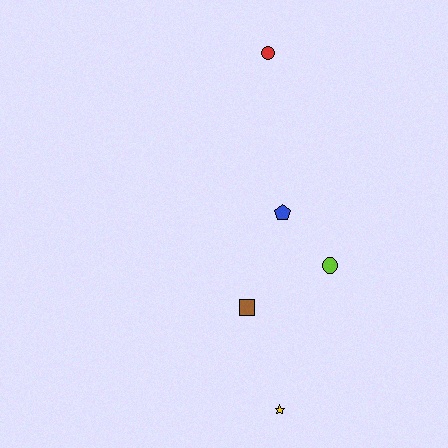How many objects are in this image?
There are 5 objects.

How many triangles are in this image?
There are no triangles.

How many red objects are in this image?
There is 1 red object.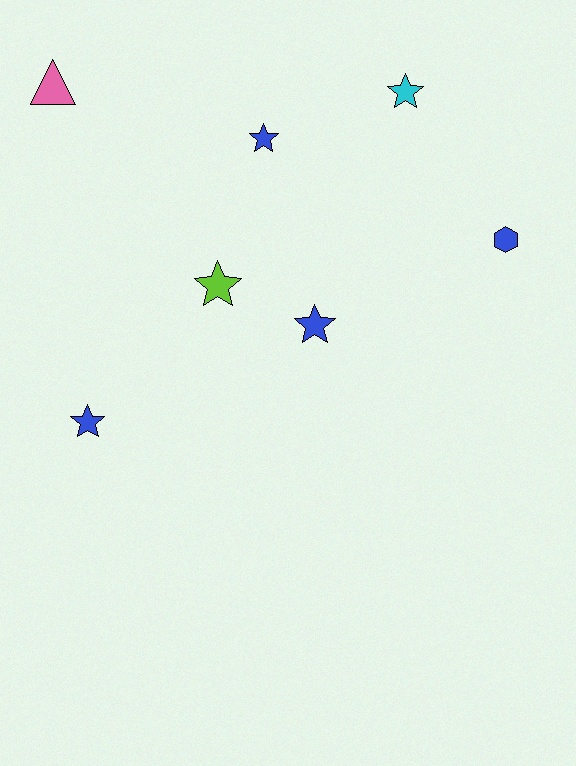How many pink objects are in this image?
There is 1 pink object.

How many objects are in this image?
There are 7 objects.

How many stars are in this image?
There are 5 stars.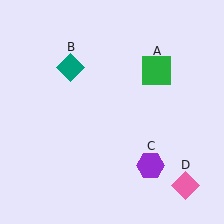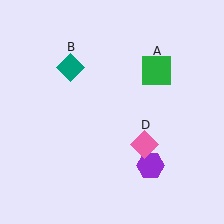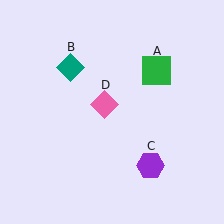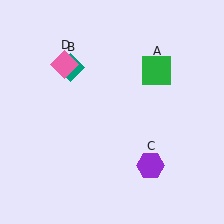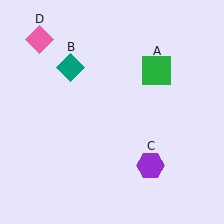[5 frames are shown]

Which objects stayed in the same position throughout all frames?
Green square (object A) and teal diamond (object B) and purple hexagon (object C) remained stationary.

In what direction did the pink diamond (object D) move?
The pink diamond (object D) moved up and to the left.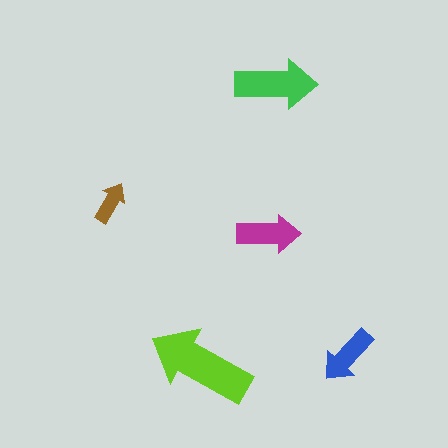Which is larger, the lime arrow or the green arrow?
The lime one.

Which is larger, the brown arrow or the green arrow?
The green one.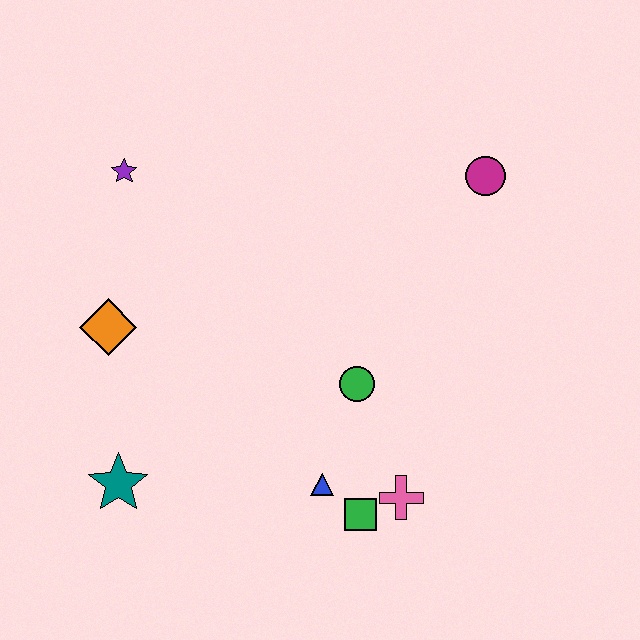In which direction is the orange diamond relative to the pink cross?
The orange diamond is to the left of the pink cross.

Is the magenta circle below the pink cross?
No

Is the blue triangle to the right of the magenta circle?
No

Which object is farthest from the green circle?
The purple star is farthest from the green circle.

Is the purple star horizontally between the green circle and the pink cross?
No